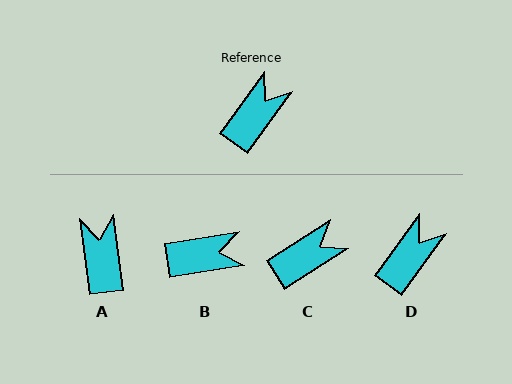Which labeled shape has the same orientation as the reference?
D.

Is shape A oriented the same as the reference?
No, it is off by about 44 degrees.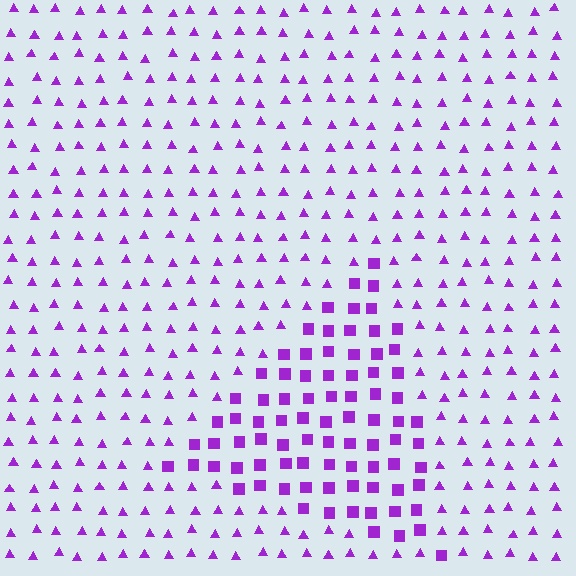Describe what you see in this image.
The image is filled with small purple elements arranged in a uniform grid. A triangle-shaped region contains squares, while the surrounding area contains triangles. The boundary is defined purely by the change in element shape.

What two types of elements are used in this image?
The image uses squares inside the triangle region and triangles outside it.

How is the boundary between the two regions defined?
The boundary is defined by a change in element shape: squares inside vs. triangles outside. All elements share the same color and spacing.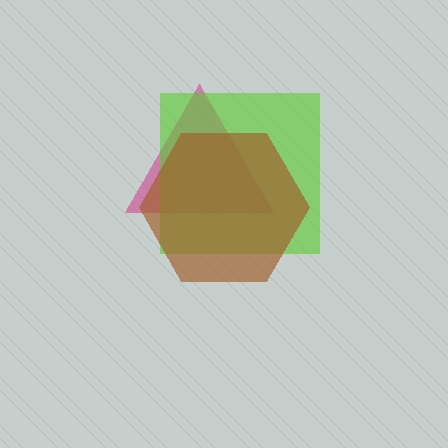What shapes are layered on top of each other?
The layered shapes are: a magenta triangle, a lime square, a brown hexagon.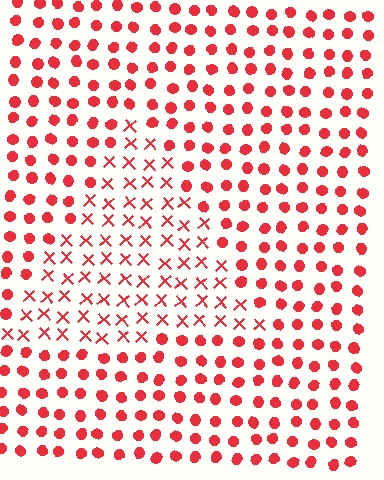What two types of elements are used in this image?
The image uses X marks inside the triangle region and circles outside it.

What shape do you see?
I see a triangle.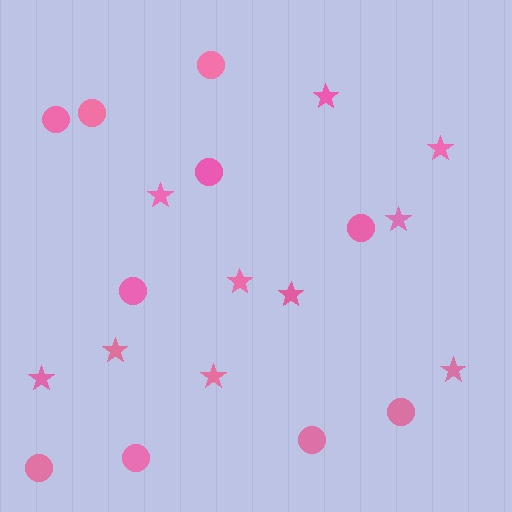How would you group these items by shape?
There are 2 groups: one group of stars (10) and one group of circles (10).